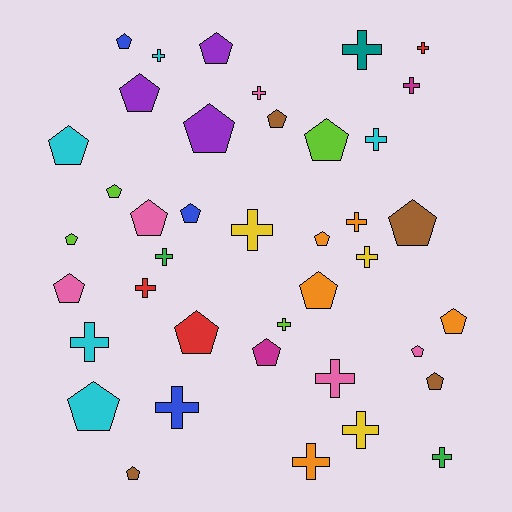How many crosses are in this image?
There are 18 crosses.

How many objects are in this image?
There are 40 objects.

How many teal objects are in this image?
There is 1 teal object.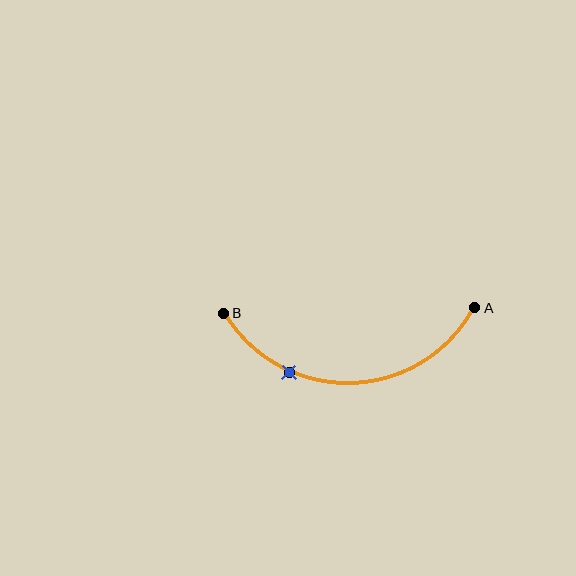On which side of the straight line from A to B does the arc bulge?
The arc bulges below the straight line connecting A and B.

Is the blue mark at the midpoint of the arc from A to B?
No. The blue mark lies on the arc but is closer to endpoint B. The arc midpoint would be at the point on the curve equidistant along the arc from both A and B.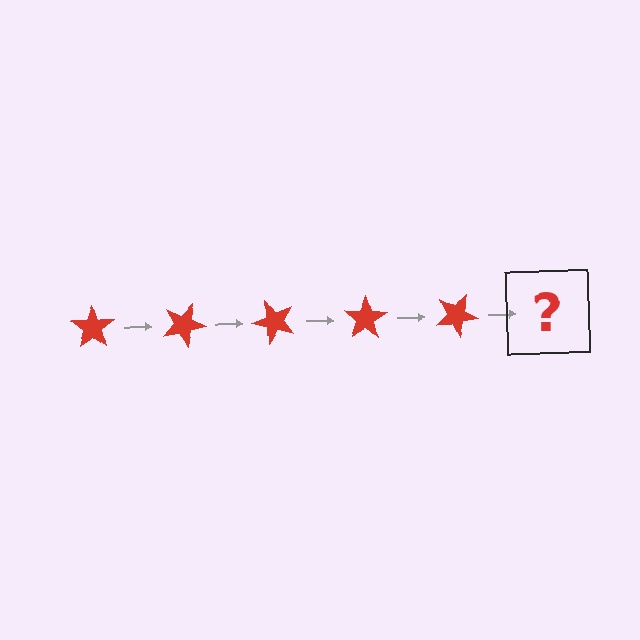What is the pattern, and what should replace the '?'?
The pattern is that the star rotates 25 degrees each step. The '?' should be a red star rotated 125 degrees.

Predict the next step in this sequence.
The next step is a red star rotated 125 degrees.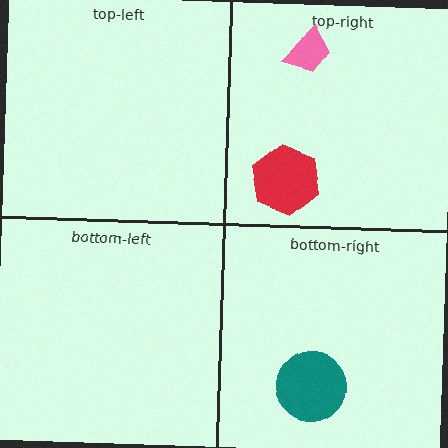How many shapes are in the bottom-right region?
1.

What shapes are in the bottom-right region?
The teal circle.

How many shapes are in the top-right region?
2.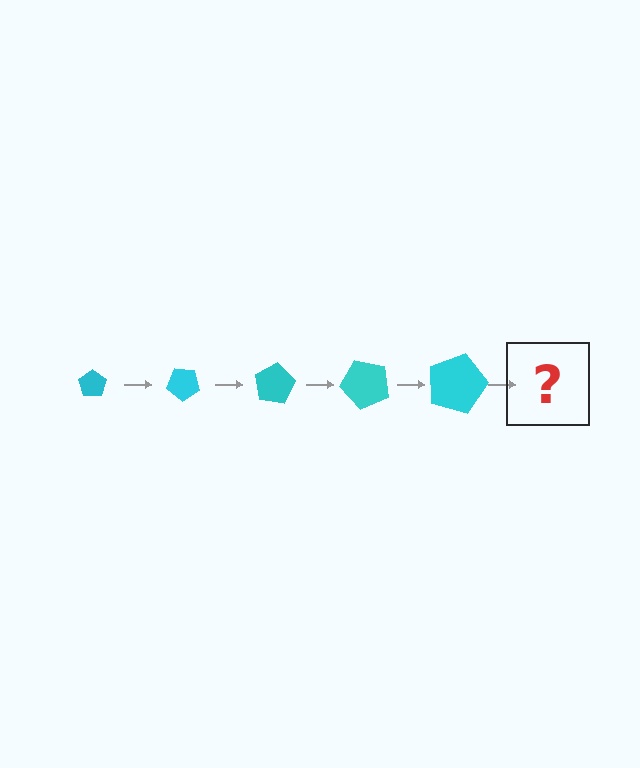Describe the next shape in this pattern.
It should be a pentagon, larger than the previous one and rotated 200 degrees from the start.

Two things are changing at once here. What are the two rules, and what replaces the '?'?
The two rules are that the pentagon grows larger each step and it rotates 40 degrees each step. The '?' should be a pentagon, larger than the previous one and rotated 200 degrees from the start.